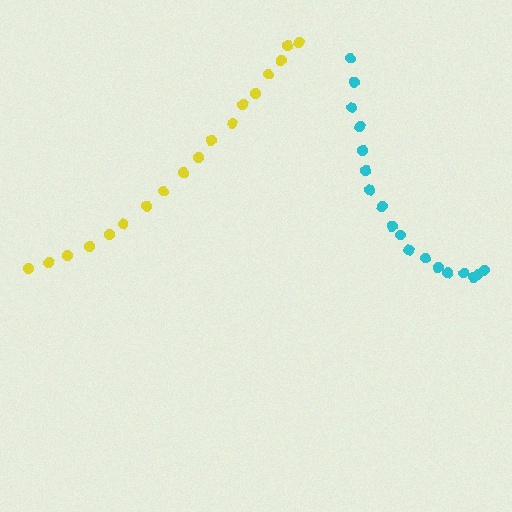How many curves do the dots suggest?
There are 2 distinct paths.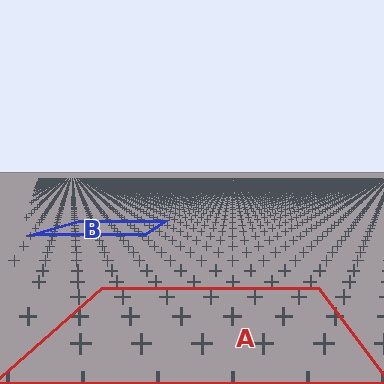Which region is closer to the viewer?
Region A is closer. The texture elements there are larger and more spread out.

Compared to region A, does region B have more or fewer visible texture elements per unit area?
Region B has more texture elements per unit area — they are packed more densely because it is farther away.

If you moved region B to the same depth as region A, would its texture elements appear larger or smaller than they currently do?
They would appear larger. At a closer depth, the same texture elements are projected at a bigger on-screen size.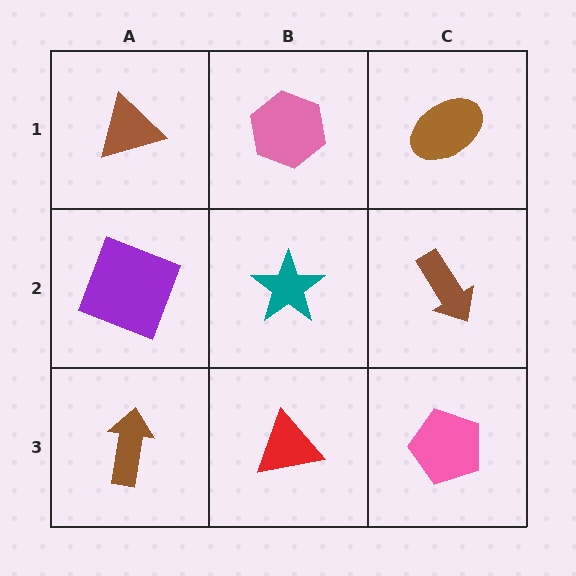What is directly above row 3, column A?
A purple square.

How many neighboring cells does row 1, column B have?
3.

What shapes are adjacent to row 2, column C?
A brown ellipse (row 1, column C), a pink pentagon (row 3, column C), a teal star (row 2, column B).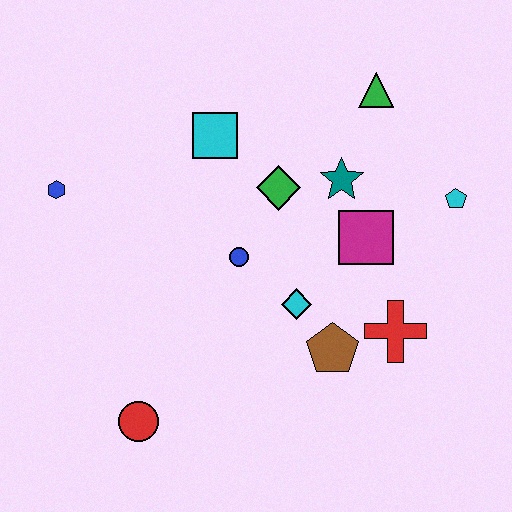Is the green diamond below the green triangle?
Yes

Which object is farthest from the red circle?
The green triangle is farthest from the red circle.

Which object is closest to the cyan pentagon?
The magenta square is closest to the cyan pentagon.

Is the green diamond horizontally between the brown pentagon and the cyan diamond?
No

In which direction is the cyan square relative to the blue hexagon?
The cyan square is to the right of the blue hexagon.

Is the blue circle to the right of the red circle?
Yes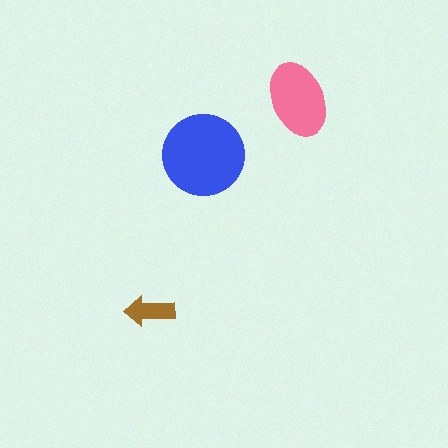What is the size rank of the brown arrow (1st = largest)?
3rd.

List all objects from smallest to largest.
The brown arrow, the pink ellipse, the blue circle.